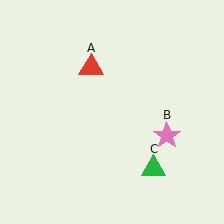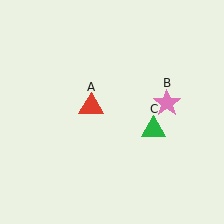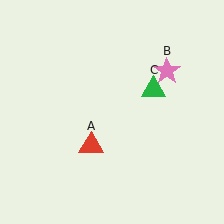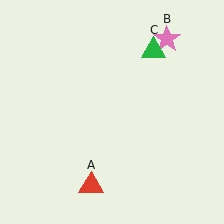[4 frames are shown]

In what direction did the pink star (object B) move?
The pink star (object B) moved up.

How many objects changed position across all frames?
3 objects changed position: red triangle (object A), pink star (object B), green triangle (object C).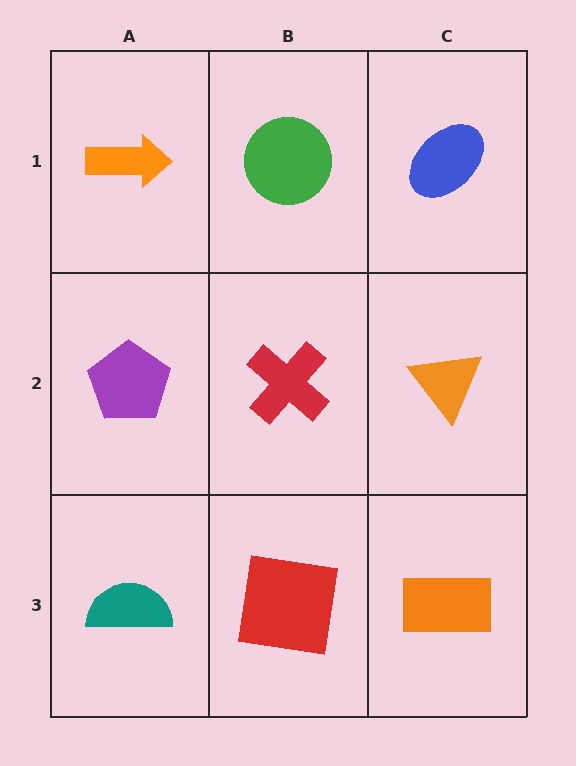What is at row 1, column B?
A green circle.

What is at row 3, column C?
An orange rectangle.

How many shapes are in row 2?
3 shapes.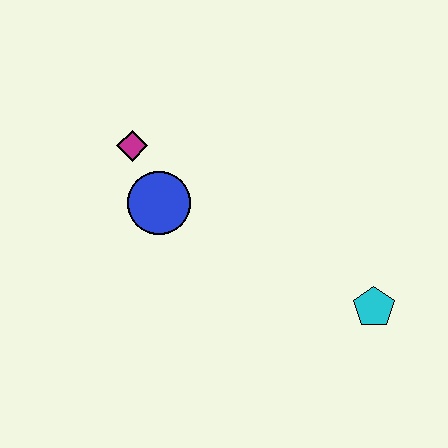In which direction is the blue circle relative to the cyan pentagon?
The blue circle is to the left of the cyan pentagon.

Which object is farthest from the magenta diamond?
The cyan pentagon is farthest from the magenta diamond.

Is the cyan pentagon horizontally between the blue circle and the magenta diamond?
No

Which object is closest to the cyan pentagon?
The blue circle is closest to the cyan pentagon.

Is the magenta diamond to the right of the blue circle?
No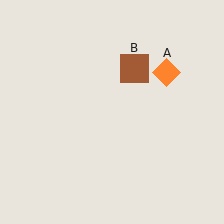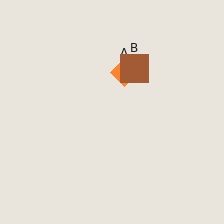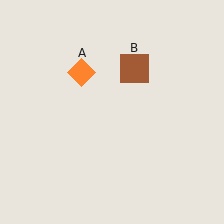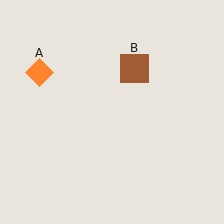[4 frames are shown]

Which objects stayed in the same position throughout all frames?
Brown square (object B) remained stationary.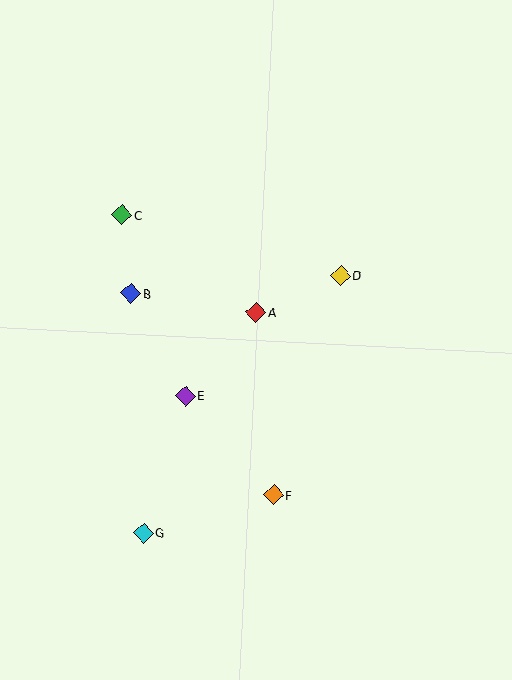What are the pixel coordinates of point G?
Point G is at (143, 533).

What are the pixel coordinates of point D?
Point D is at (341, 275).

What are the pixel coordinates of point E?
Point E is at (185, 396).